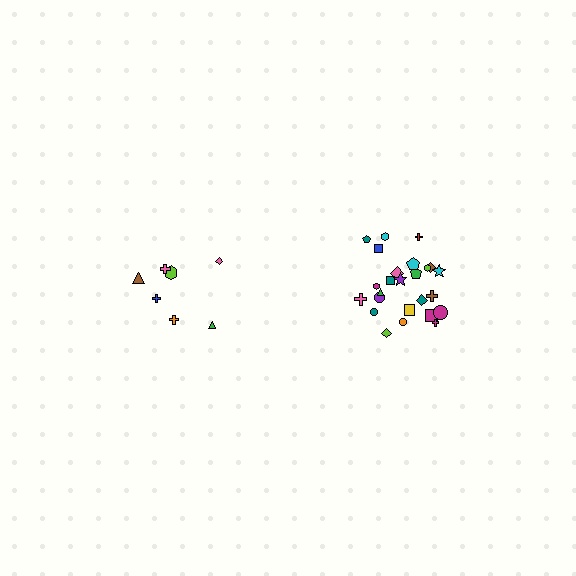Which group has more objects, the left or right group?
The right group.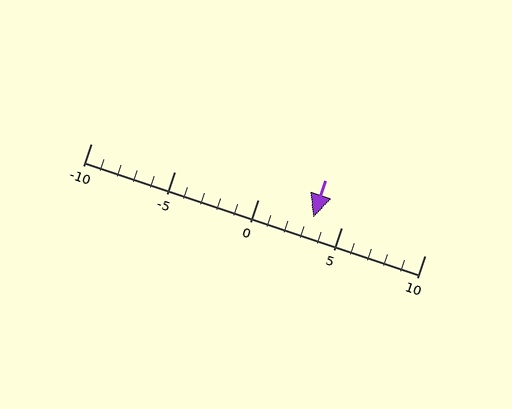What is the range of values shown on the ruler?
The ruler shows values from -10 to 10.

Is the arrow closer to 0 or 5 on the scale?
The arrow is closer to 5.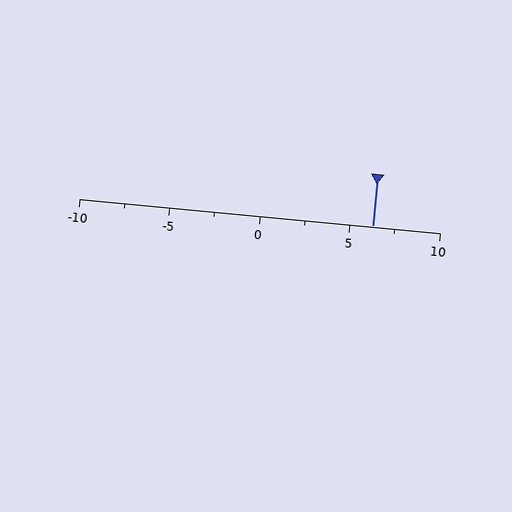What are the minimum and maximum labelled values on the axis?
The axis runs from -10 to 10.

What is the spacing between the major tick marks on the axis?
The major ticks are spaced 5 apart.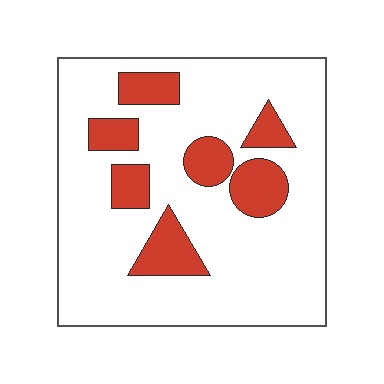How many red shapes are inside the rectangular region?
7.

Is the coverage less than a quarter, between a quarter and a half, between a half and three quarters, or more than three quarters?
Less than a quarter.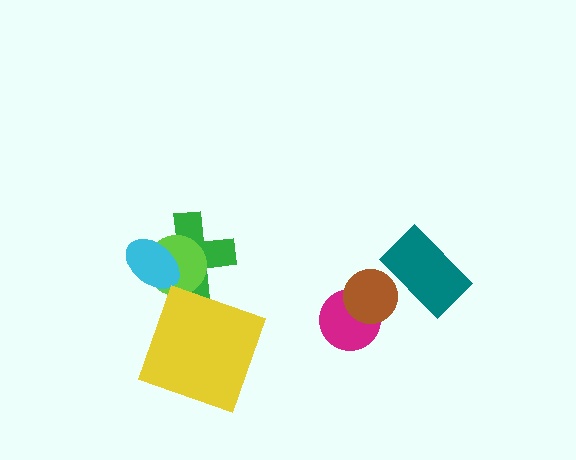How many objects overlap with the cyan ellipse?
2 objects overlap with the cyan ellipse.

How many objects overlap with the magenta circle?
1 object overlaps with the magenta circle.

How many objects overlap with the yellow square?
0 objects overlap with the yellow square.